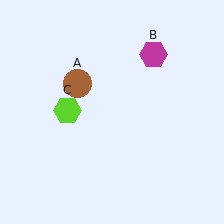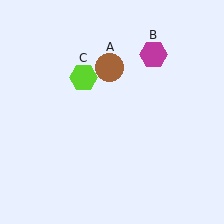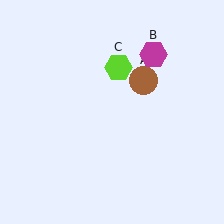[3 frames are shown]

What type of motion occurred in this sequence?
The brown circle (object A), lime hexagon (object C) rotated clockwise around the center of the scene.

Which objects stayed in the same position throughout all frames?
Magenta hexagon (object B) remained stationary.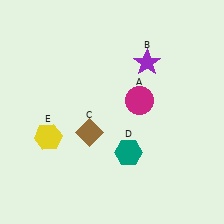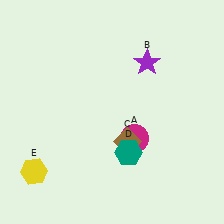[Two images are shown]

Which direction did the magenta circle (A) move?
The magenta circle (A) moved down.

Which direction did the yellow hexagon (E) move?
The yellow hexagon (E) moved down.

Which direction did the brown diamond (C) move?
The brown diamond (C) moved right.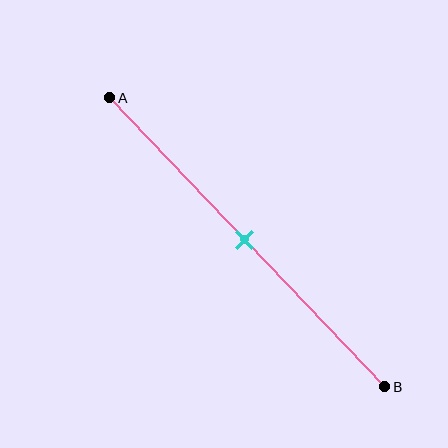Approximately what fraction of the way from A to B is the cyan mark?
The cyan mark is approximately 50% of the way from A to B.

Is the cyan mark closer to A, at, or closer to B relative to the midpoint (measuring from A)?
The cyan mark is approximately at the midpoint of segment AB.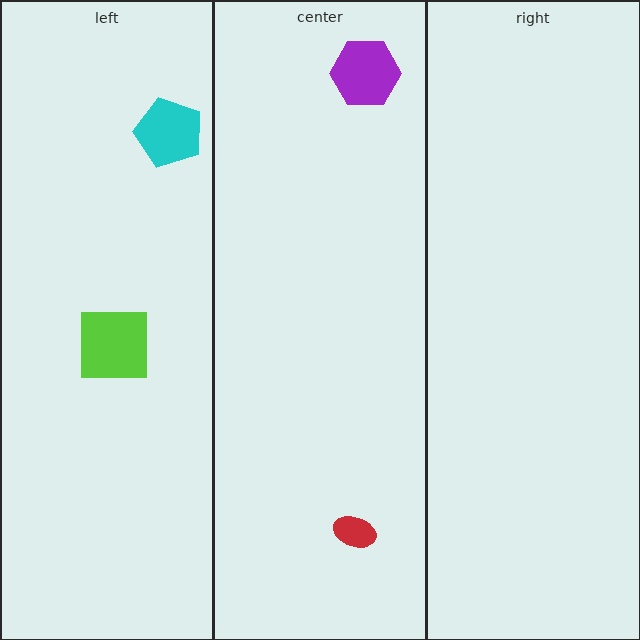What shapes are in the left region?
The lime square, the cyan pentagon.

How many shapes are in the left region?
2.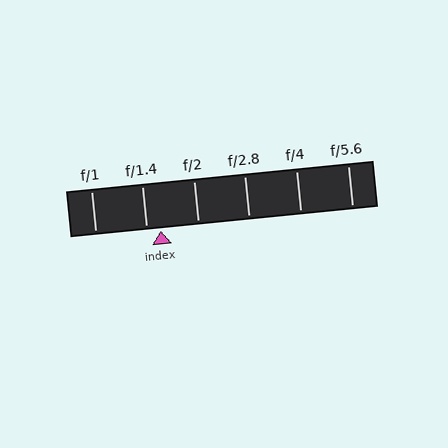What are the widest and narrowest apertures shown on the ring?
The widest aperture shown is f/1 and the narrowest is f/5.6.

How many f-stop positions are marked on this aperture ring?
There are 6 f-stop positions marked.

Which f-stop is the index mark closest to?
The index mark is closest to f/1.4.